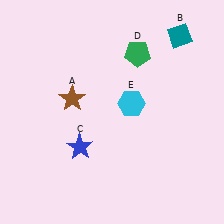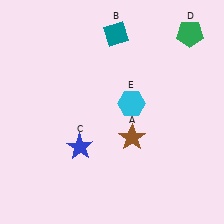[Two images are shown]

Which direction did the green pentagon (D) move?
The green pentagon (D) moved right.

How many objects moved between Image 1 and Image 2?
3 objects moved between the two images.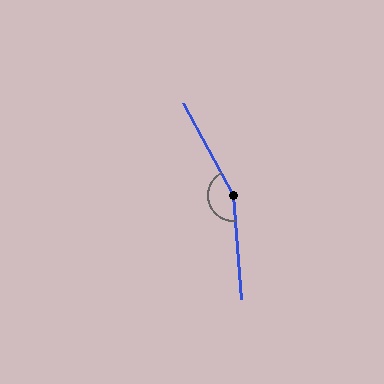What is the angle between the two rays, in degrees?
Approximately 156 degrees.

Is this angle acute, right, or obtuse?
It is obtuse.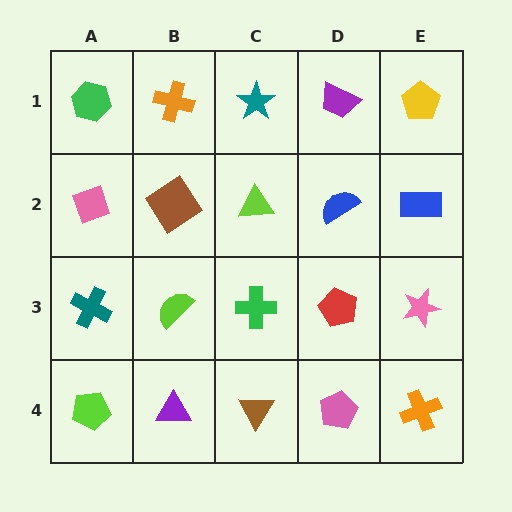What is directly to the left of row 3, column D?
A green cross.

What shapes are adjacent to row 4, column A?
A teal cross (row 3, column A), a purple triangle (row 4, column B).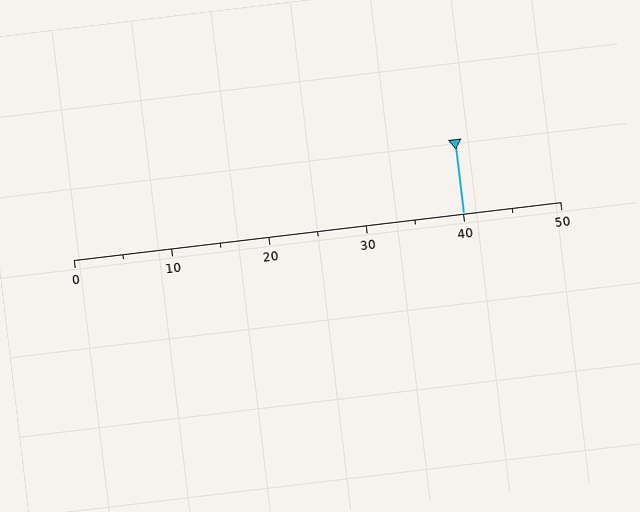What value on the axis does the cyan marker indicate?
The marker indicates approximately 40.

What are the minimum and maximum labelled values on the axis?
The axis runs from 0 to 50.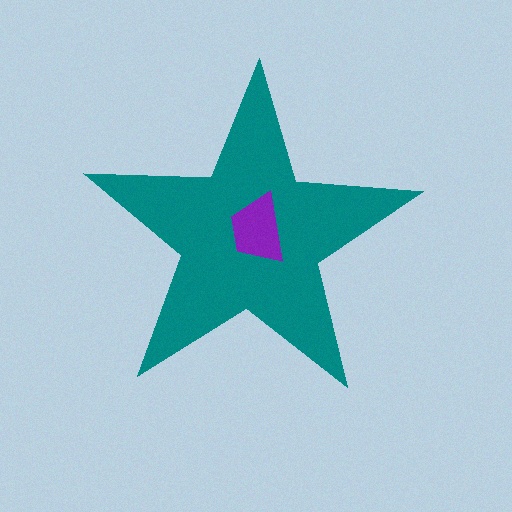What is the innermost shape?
The purple trapezoid.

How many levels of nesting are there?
2.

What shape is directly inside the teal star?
The purple trapezoid.